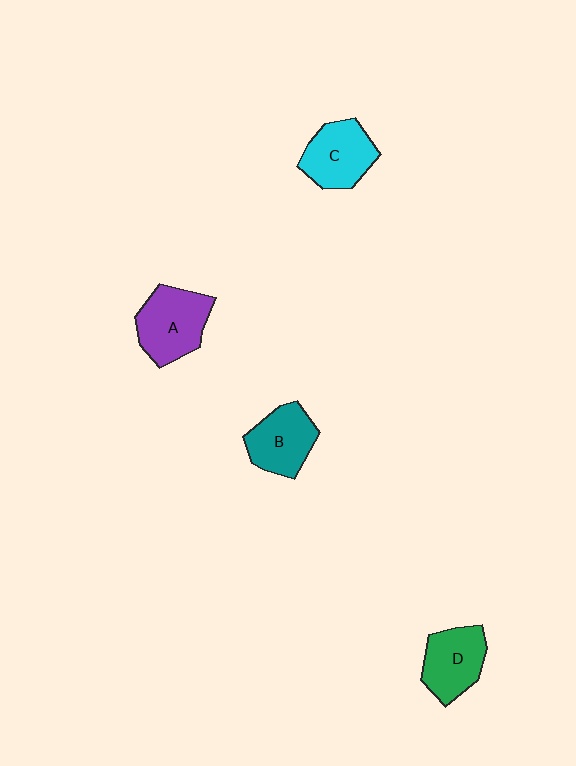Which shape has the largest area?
Shape A (purple).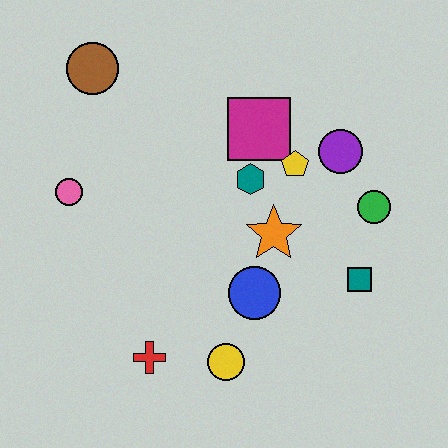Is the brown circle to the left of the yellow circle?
Yes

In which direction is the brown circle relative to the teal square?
The brown circle is to the left of the teal square.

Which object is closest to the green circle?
The purple circle is closest to the green circle.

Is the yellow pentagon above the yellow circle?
Yes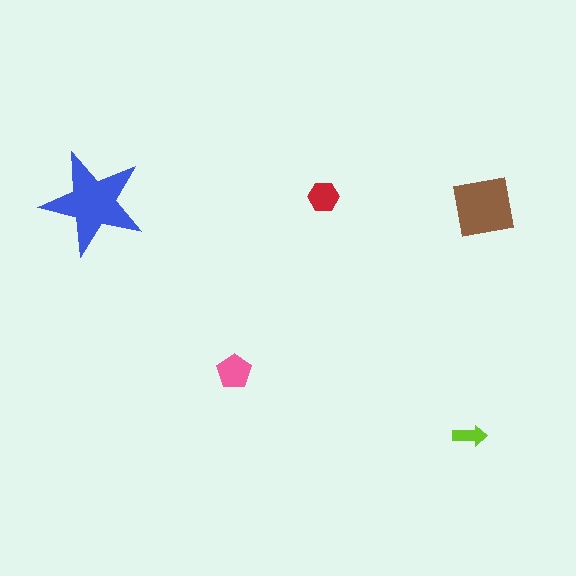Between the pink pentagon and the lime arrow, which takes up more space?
The pink pentagon.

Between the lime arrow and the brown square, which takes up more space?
The brown square.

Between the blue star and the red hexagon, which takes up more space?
The blue star.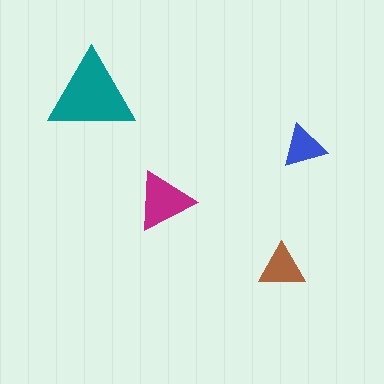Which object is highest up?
The teal triangle is topmost.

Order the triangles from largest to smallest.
the teal one, the magenta one, the brown one, the blue one.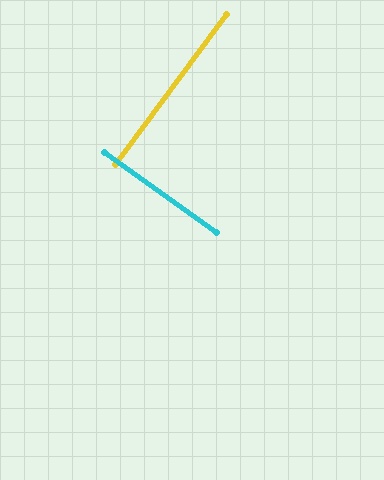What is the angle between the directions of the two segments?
Approximately 89 degrees.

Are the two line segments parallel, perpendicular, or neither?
Perpendicular — they meet at approximately 89°.